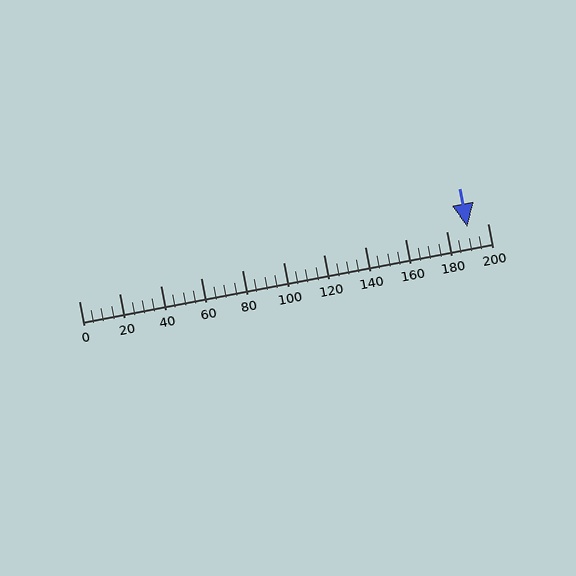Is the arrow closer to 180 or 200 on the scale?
The arrow is closer to 200.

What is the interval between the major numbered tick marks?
The major tick marks are spaced 20 units apart.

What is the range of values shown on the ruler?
The ruler shows values from 0 to 200.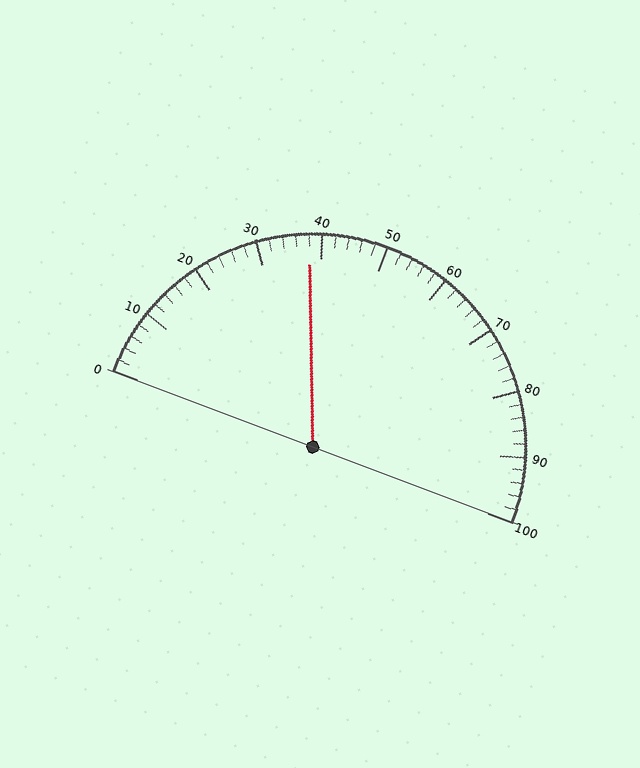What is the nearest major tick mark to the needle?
The nearest major tick mark is 40.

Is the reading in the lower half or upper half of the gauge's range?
The reading is in the lower half of the range (0 to 100).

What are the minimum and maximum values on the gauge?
The gauge ranges from 0 to 100.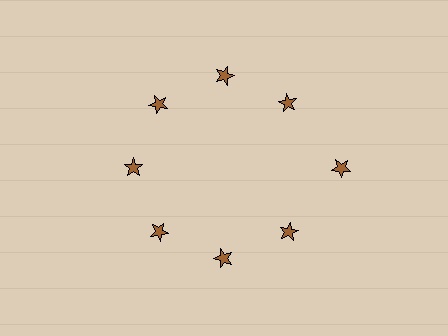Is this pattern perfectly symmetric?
No. The 8 brown stars are arranged in a ring, but one element near the 3 o'clock position is pushed outward from the center, breaking the 8-fold rotational symmetry.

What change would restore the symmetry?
The symmetry would be restored by moving it inward, back onto the ring so that all 8 stars sit at equal angles and equal distance from the center.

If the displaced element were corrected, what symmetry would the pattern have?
It would have 8-fold rotational symmetry — the pattern would map onto itself every 45 degrees.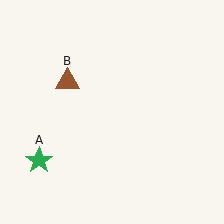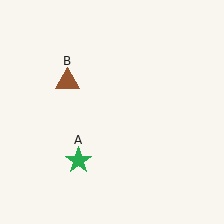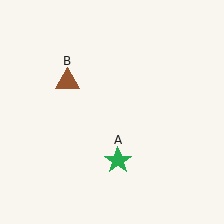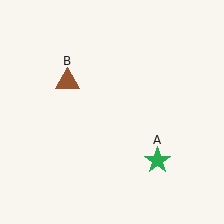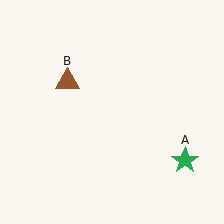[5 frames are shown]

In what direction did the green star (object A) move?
The green star (object A) moved right.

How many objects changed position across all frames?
1 object changed position: green star (object A).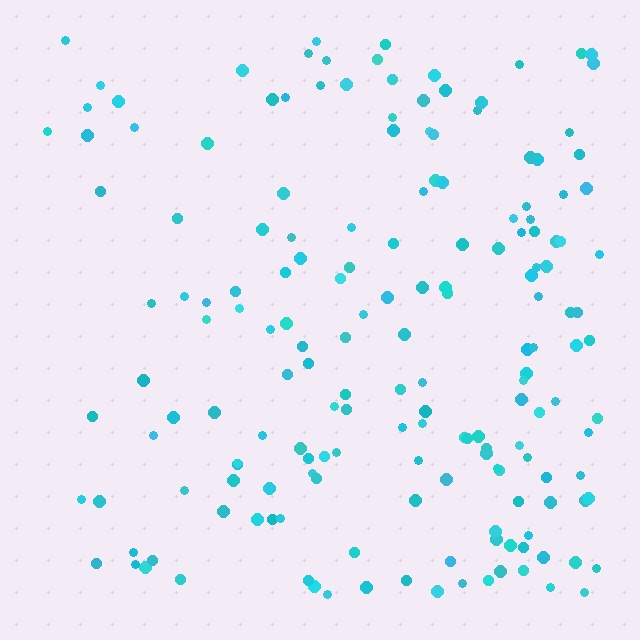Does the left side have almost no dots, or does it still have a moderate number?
Still a moderate number, just noticeably fewer than the right.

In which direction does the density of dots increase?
From left to right, with the right side densest.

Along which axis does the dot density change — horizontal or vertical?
Horizontal.